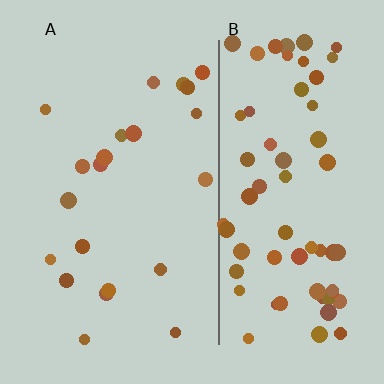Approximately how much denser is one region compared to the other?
Approximately 3.2× — region B over region A.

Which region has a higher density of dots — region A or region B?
B (the right).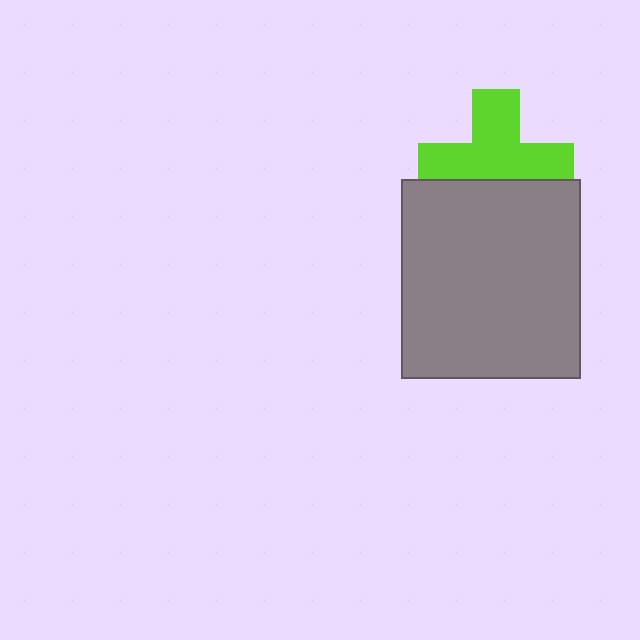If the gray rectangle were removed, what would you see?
You would see the complete lime cross.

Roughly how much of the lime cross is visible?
Most of it is visible (roughly 66%).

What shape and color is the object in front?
The object in front is a gray rectangle.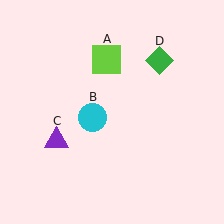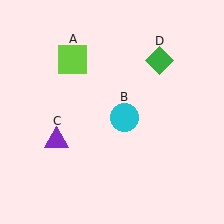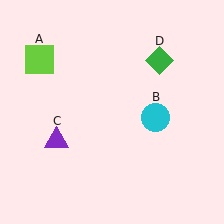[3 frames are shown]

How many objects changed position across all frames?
2 objects changed position: lime square (object A), cyan circle (object B).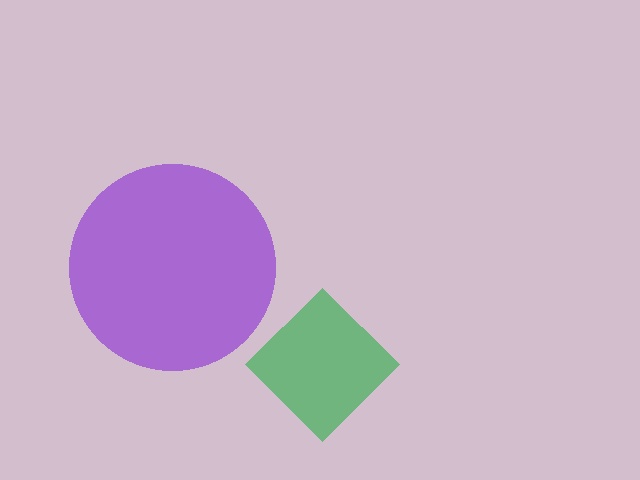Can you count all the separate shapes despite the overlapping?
Yes, there are 2 separate shapes.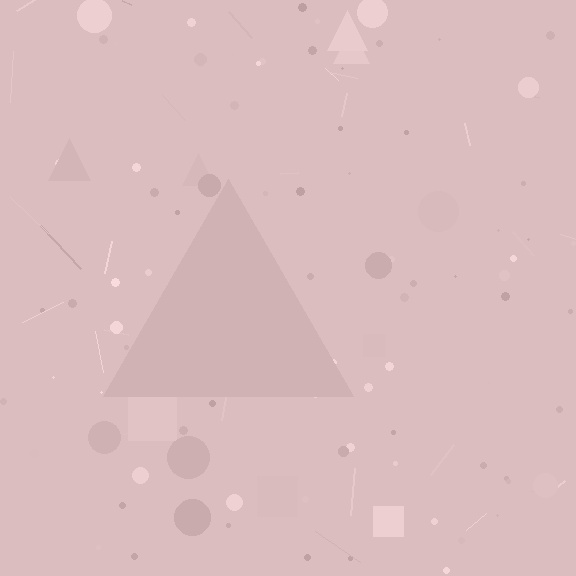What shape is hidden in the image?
A triangle is hidden in the image.